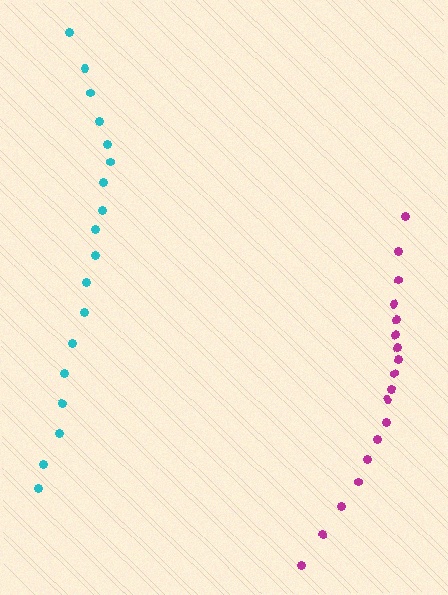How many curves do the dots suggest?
There are 2 distinct paths.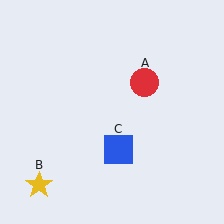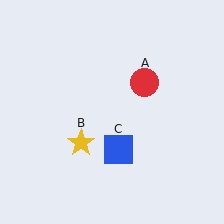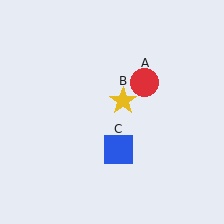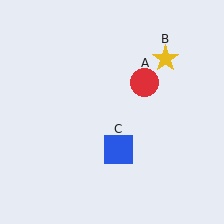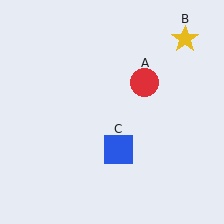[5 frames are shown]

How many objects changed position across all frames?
1 object changed position: yellow star (object B).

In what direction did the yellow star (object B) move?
The yellow star (object B) moved up and to the right.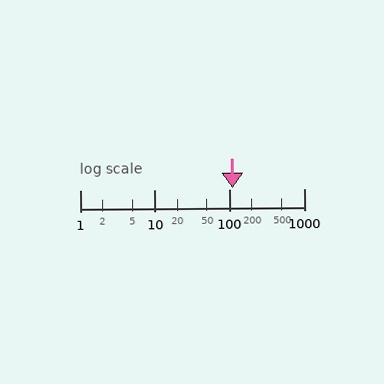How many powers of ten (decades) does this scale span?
The scale spans 3 decades, from 1 to 1000.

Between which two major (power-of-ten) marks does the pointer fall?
The pointer is between 100 and 1000.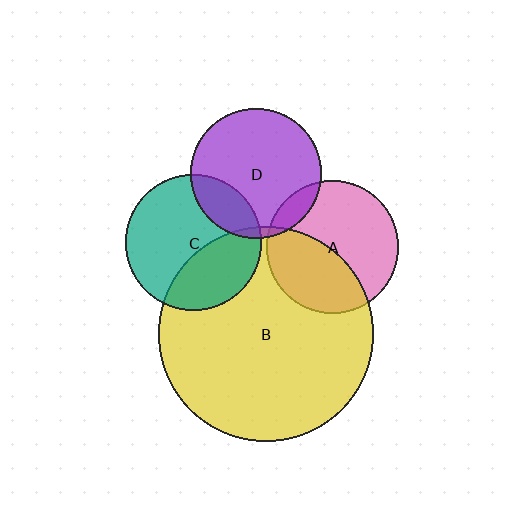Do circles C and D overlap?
Yes.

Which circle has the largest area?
Circle B (yellow).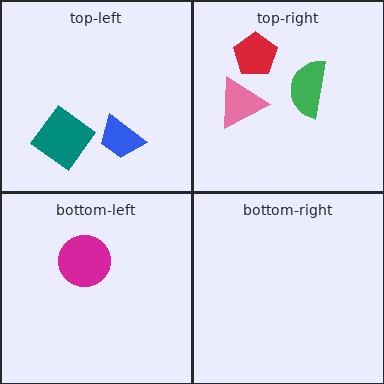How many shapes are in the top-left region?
2.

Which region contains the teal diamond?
The top-left region.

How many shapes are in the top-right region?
3.